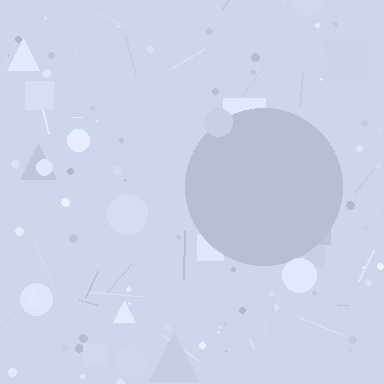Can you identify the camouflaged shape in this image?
The camouflaged shape is a circle.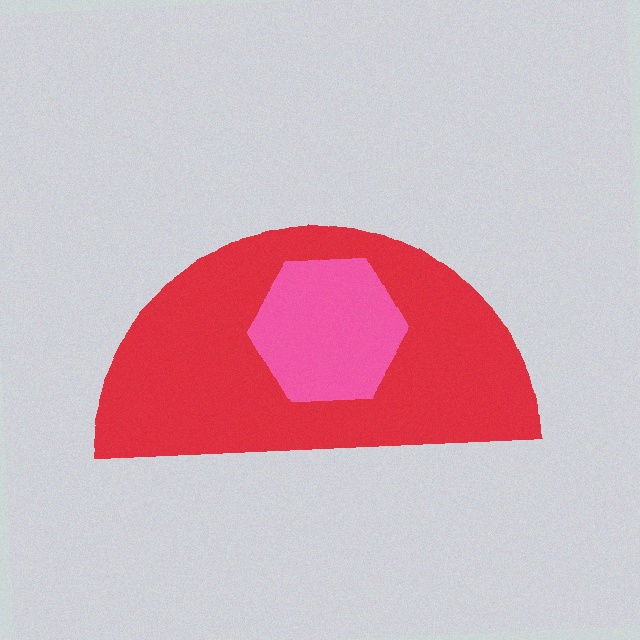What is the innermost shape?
The pink hexagon.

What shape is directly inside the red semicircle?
The pink hexagon.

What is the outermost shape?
The red semicircle.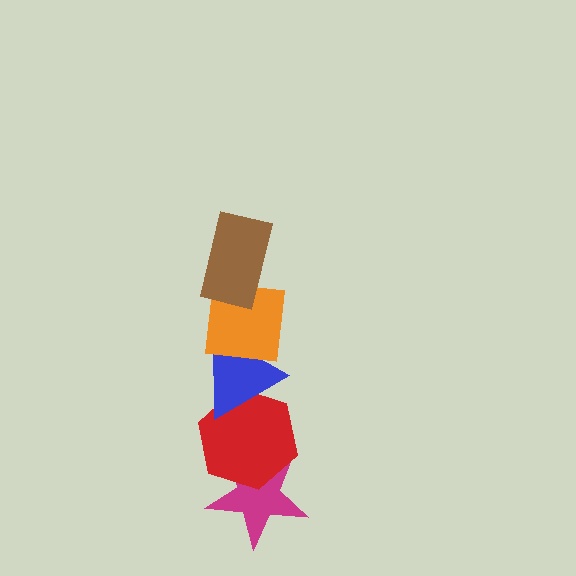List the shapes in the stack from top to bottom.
From top to bottom: the brown rectangle, the orange square, the blue triangle, the red hexagon, the magenta star.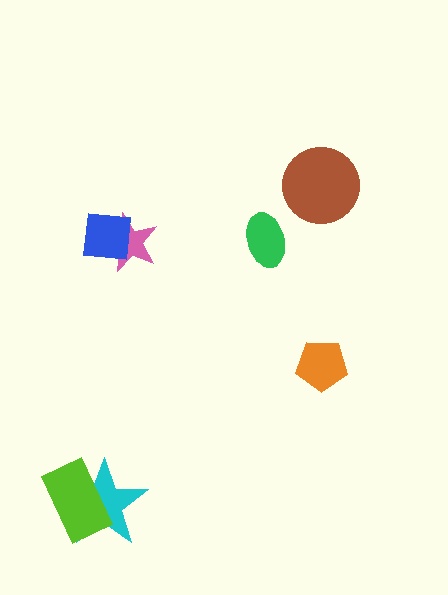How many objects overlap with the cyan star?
1 object overlaps with the cyan star.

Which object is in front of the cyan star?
The lime rectangle is in front of the cyan star.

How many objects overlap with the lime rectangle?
1 object overlaps with the lime rectangle.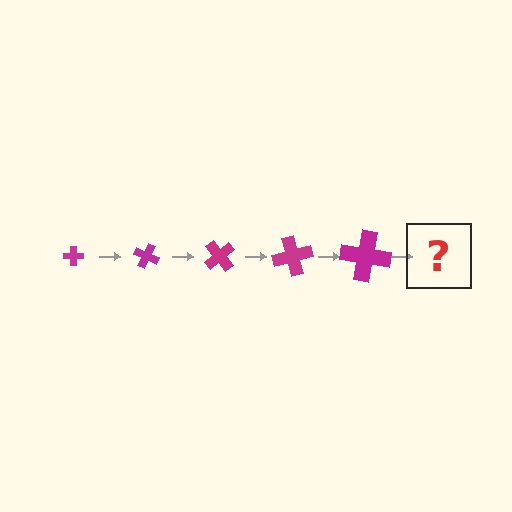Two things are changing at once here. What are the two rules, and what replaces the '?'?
The two rules are that the cross grows larger each step and it rotates 25 degrees each step. The '?' should be a cross, larger than the previous one and rotated 125 degrees from the start.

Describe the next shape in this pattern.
It should be a cross, larger than the previous one and rotated 125 degrees from the start.